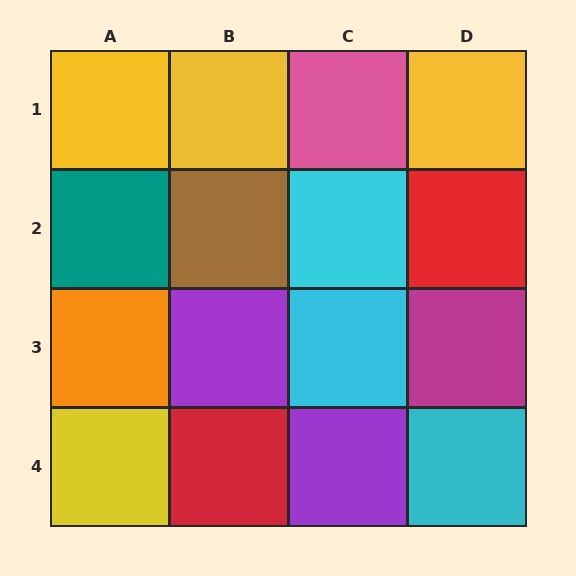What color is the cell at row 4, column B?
Red.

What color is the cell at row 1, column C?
Pink.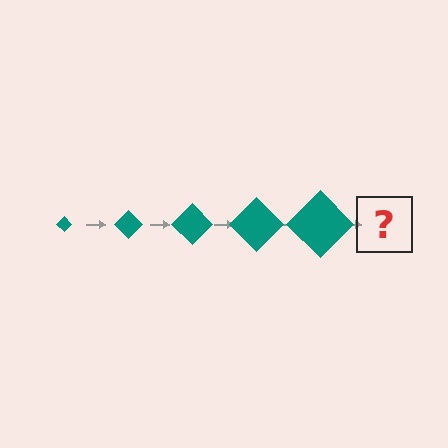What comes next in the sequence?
The next element should be a teal diamond, larger than the previous one.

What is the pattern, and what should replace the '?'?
The pattern is that the diamond gets progressively larger each step. The '?' should be a teal diamond, larger than the previous one.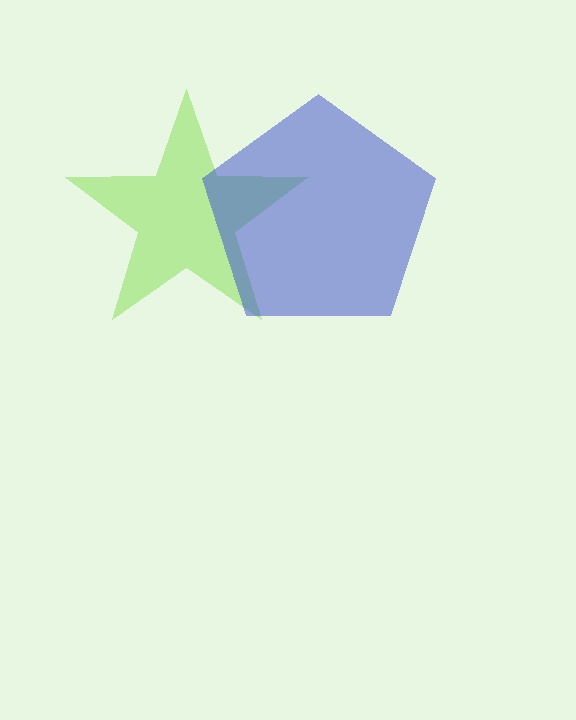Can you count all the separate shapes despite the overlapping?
Yes, there are 2 separate shapes.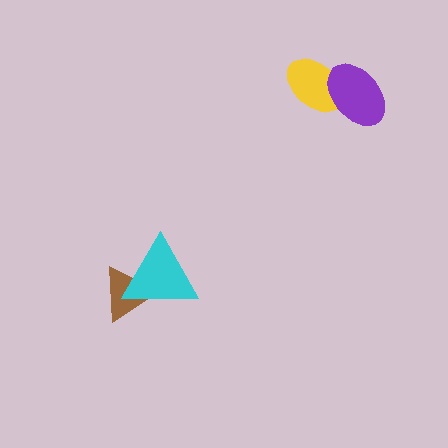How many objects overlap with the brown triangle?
1 object overlaps with the brown triangle.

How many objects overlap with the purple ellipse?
1 object overlaps with the purple ellipse.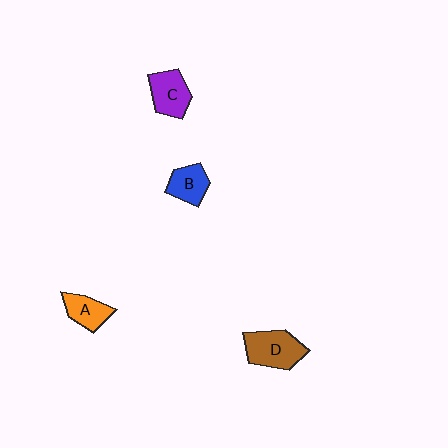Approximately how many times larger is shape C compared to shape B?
Approximately 1.2 times.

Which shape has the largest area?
Shape D (brown).